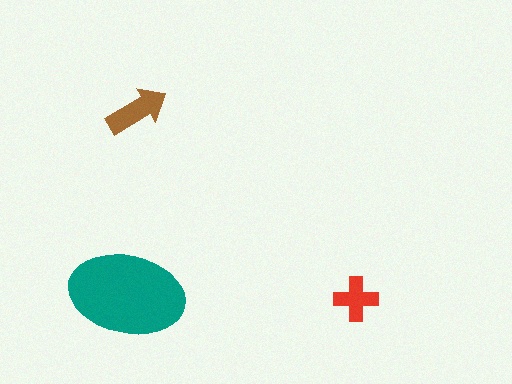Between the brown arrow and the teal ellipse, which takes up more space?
The teal ellipse.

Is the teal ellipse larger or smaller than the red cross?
Larger.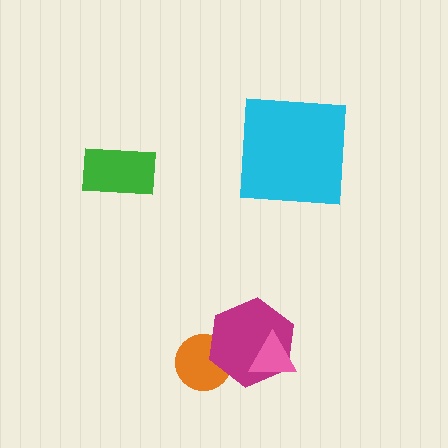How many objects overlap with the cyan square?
0 objects overlap with the cyan square.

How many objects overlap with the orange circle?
1 object overlaps with the orange circle.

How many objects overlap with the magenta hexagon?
2 objects overlap with the magenta hexagon.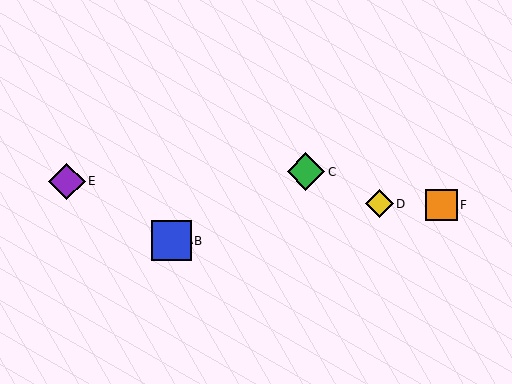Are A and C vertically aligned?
No, A is at x≈171 and C is at x≈306.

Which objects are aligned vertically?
Objects A, B are aligned vertically.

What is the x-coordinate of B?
Object B is at x≈171.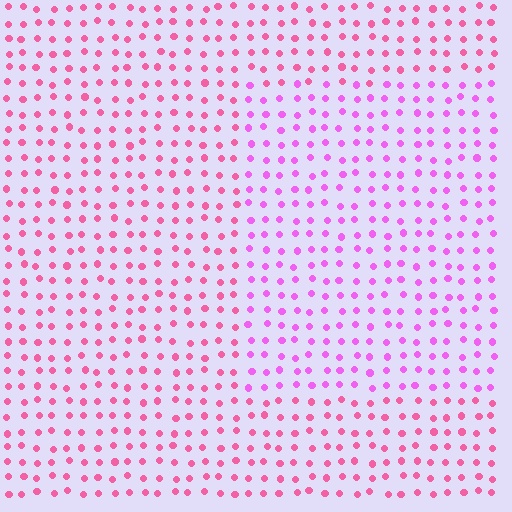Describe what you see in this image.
The image is filled with small pink elements in a uniform arrangement. A rectangle-shaped region is visible where the elements are tinted to a slightly different hue, forming a subtle color boundary.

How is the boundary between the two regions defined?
The boundary is defined purely by a slight shift in hue (about 33 degrees). Spacing, size, and orientation are identical on both sides.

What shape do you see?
I see a rectangle.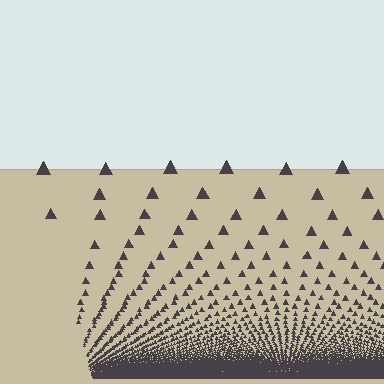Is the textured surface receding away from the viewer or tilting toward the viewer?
The surface appears to tilt toward the viewer. Texture elements get larger and sparser toward the top.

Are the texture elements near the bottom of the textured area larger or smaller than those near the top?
Smaller. The gradient is inverted — elements near the bottom are smaller and denser.